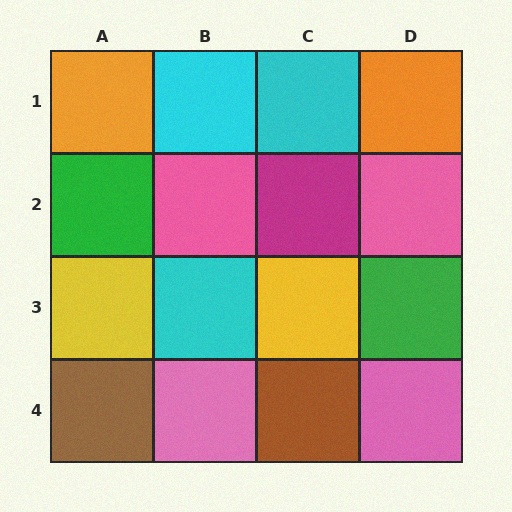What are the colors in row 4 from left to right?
Brown, pink, brown, pink.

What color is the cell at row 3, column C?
Yellow.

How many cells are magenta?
1 cell is magenta.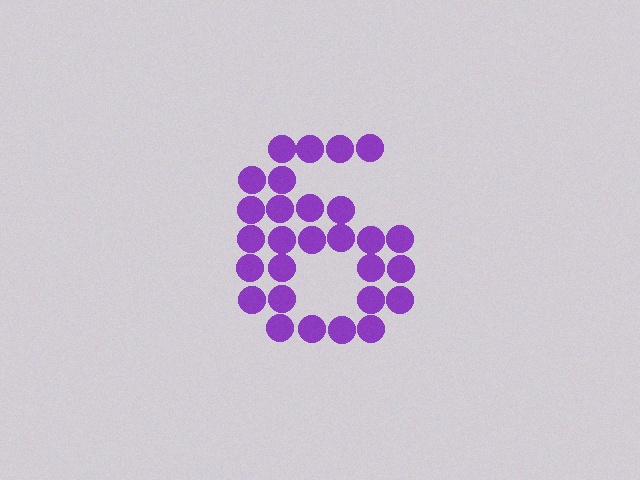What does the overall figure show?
The overall figure shows the digit 6.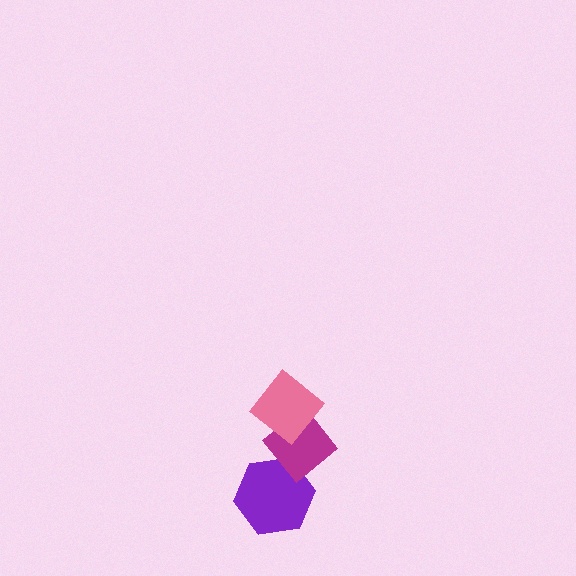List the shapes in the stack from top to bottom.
From top to bottom: the pink diamond, the magenta diamond, the purple hexagon.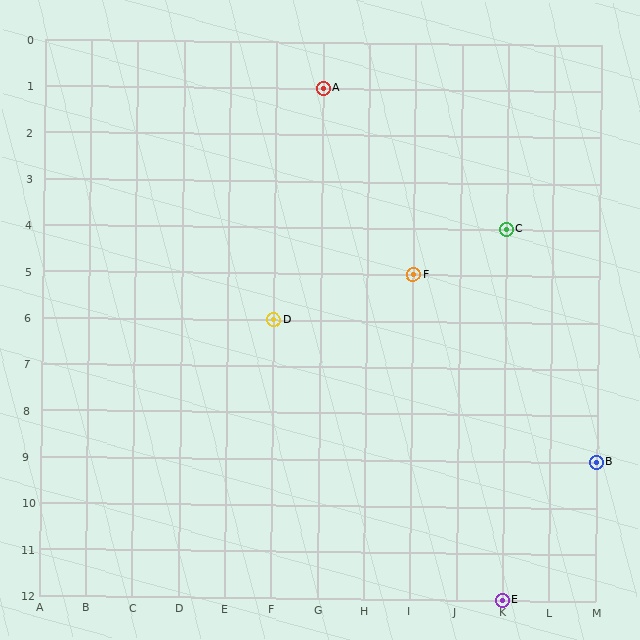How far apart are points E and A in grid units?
Points E and A are 4 columns and 11 rows apart (about 11.7 grid units diagonally).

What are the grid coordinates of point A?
Point A is at grid coordinates (G, 1).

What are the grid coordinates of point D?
Point D is at grid coordinates (F, 6).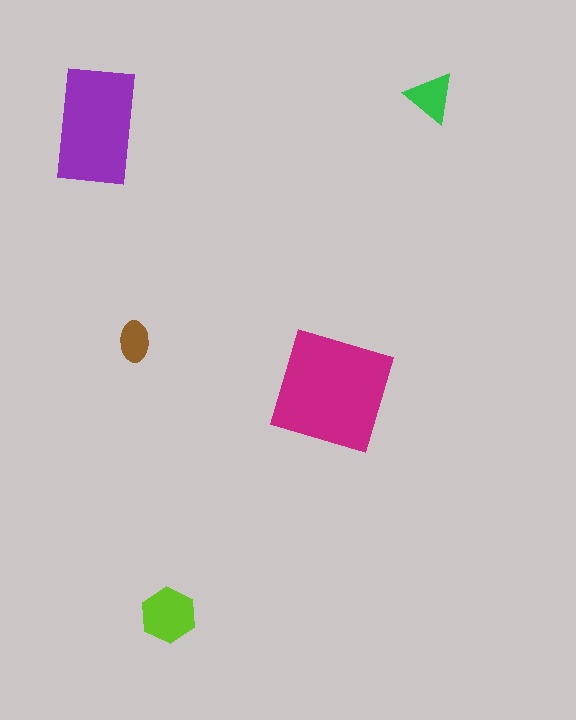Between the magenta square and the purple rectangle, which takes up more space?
The magenta square.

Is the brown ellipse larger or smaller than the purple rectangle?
Smaller.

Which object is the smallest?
The brown ellipse.